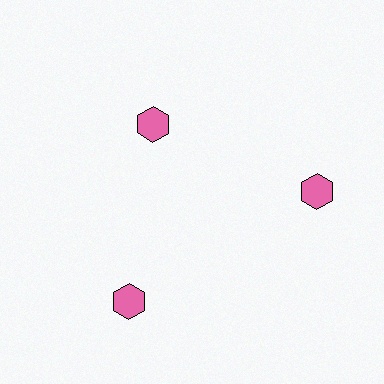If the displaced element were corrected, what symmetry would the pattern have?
It would have 3-fold rotational symmetry — the pattern would map onto itself every 120 degrees.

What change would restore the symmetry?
The symmetry would be restored by moving it outward, back onto the ring so that all 3 hexagons sit at equal angles and equal distance from the center.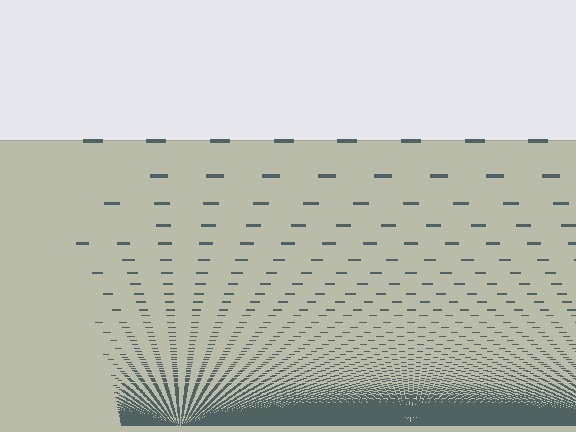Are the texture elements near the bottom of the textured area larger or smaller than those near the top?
Smaller. The gradient is inverted — elements near the bottom are smaller and denser.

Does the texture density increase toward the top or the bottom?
Density increases toward the bottom.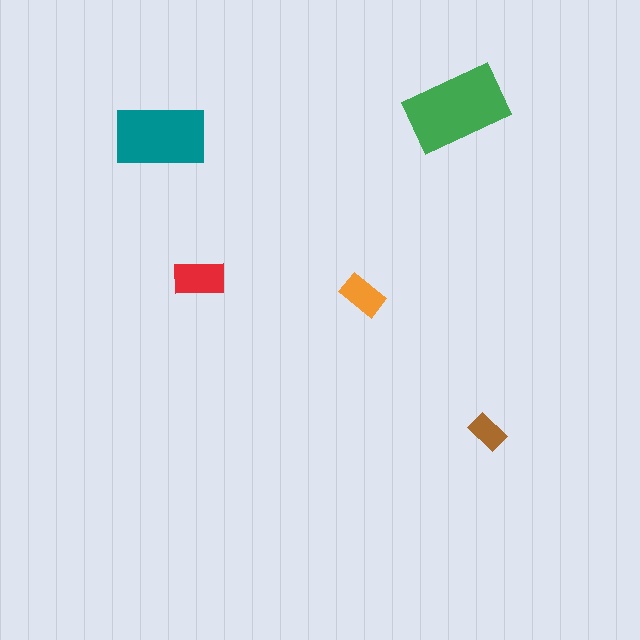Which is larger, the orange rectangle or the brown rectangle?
The orange one.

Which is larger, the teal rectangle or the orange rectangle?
The teal one.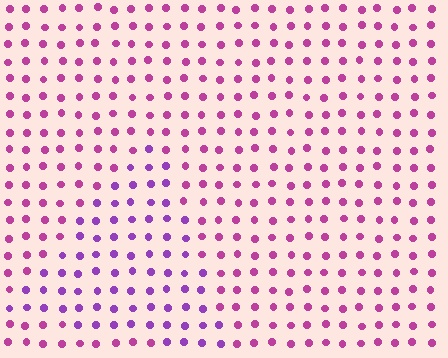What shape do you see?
I see a triangle.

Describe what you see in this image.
The image is filled with small magenta elements in a uniform arrangement. A triangle-shaped region is visible where the elements are tinted to a slightly different hue, forming a subtle color boundary.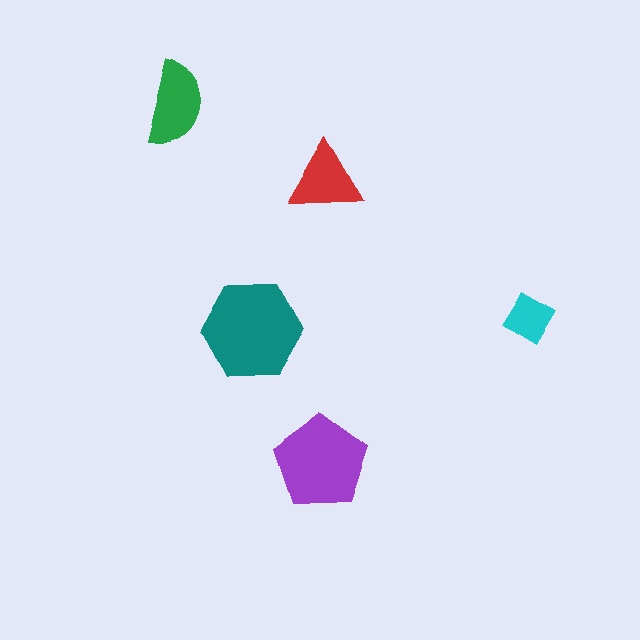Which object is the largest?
The teal hexagon.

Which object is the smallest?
The cyan diamond.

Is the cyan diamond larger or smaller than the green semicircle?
Smaller.